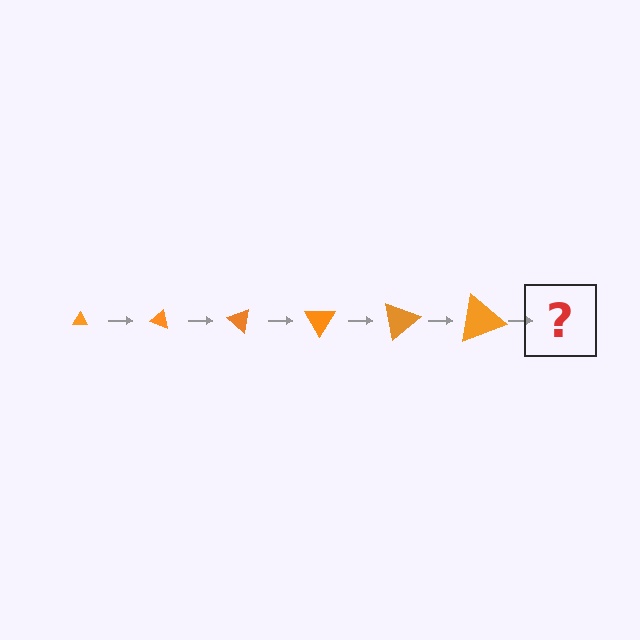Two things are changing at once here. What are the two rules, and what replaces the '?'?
The two rules are that the triangle grows larger each step and it rotates 20 degrees each step. The '?' should be a triangle, larger than the previous one and rotated 120 degrees from the start.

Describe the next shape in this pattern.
It should be a triangle, larger than the previous one and rotated 120 degrees from the start.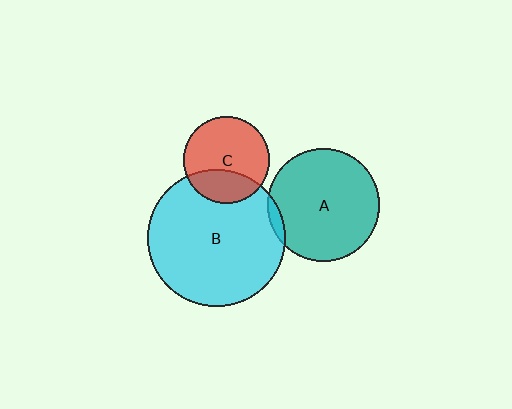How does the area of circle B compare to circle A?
Approximately 1.5 times.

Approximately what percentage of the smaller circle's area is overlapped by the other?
Approximately 5%.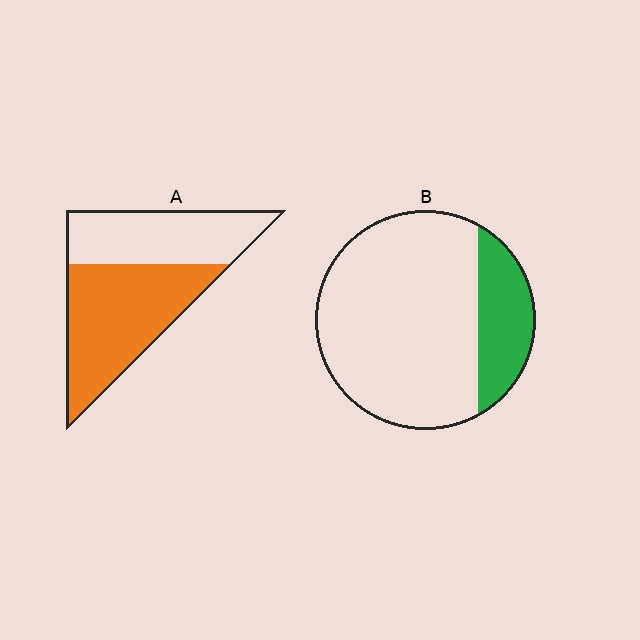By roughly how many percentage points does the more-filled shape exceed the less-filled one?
By roughly 35 percentage points (A over B).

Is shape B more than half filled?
No.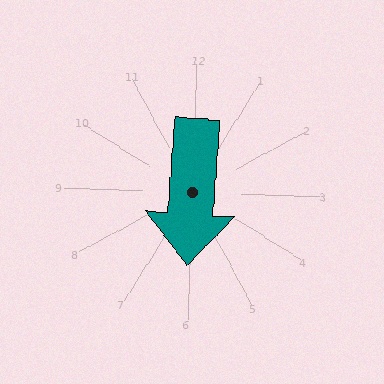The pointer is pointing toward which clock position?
Roughly 6 o'clock.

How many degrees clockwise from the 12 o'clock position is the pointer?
Approximately 182 degrees.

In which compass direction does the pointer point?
South.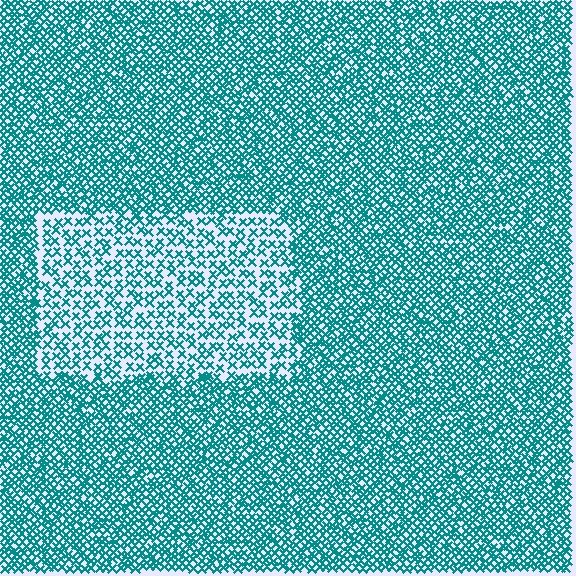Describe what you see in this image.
The image contains small teal elements arranged at two different densities. A rectangle-shaped region is visible where the elements are less densely packed than the surrounding area.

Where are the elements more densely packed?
The elements are more densely packed outside the rectangle boundary.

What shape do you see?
I see a rectangle.